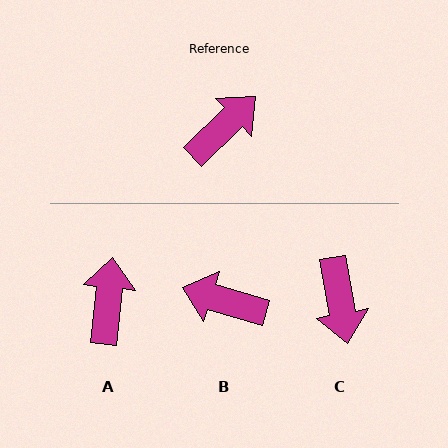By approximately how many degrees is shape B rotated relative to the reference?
Approximately 119 degrees counter-clockwise.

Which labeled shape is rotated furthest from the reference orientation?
C, about 124 degrees away.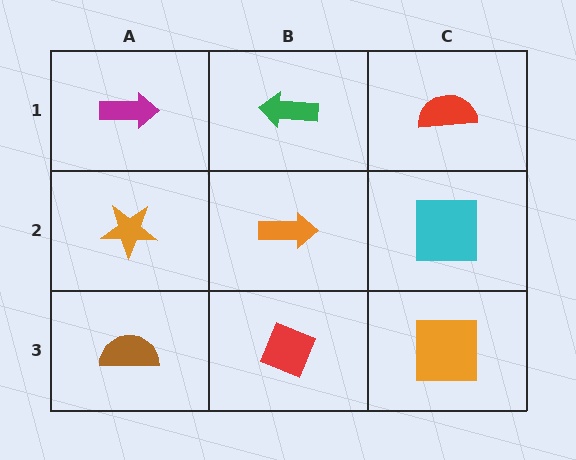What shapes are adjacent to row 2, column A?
A magenta arrow (row 1, column A), a brown semicircle (row 3, column A), an orange arrow (row 2, column B).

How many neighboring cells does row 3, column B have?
3.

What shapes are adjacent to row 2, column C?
A red semicircle (row 1, column C), an orange square (row 3, column C), an orange arrow (row 2, column B).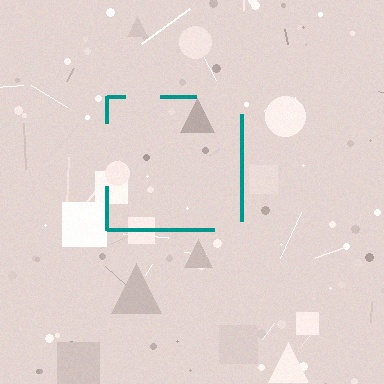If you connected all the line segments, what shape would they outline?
They would outline a square.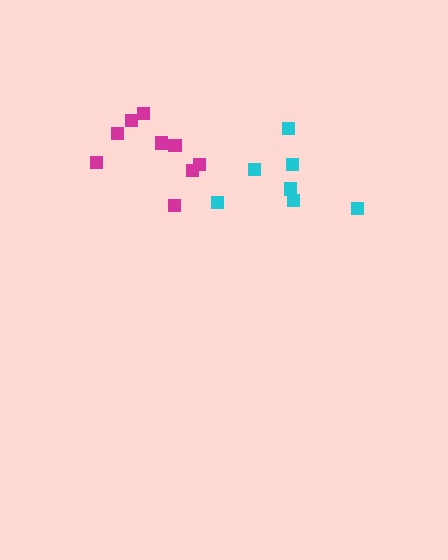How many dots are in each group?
Group 1: 7 dots, Group 2: 9 dots (16 total).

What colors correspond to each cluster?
The clusters are colored: cyan, magenta.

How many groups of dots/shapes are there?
There are 2 groups.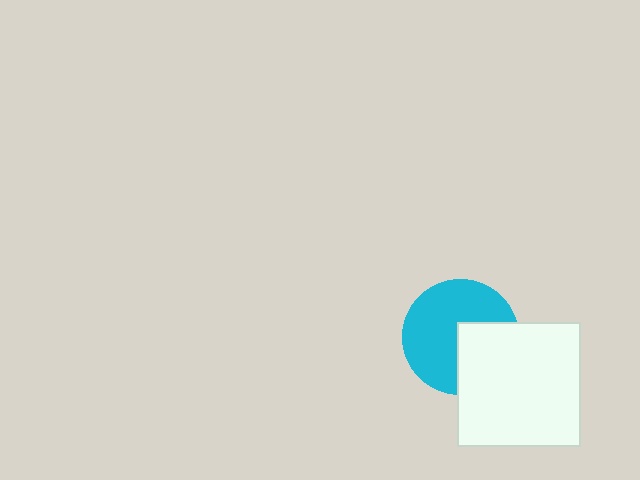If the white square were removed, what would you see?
You would see the complete cyan circle.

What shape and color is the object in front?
The object in front is a white square.